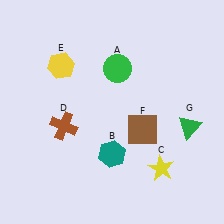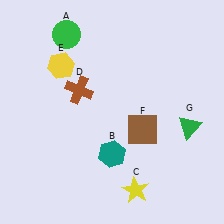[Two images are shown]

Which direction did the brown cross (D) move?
The brown cross (D) moved up.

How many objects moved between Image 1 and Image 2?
3 objects moved between the two images.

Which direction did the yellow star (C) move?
The yellow star (C) moved left.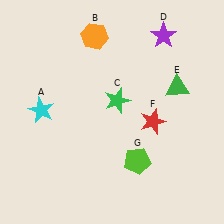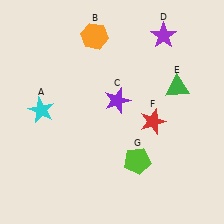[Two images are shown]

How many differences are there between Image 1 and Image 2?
There is 1 difference between the two images.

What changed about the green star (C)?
In Image 1, C is green. In Image 2, it changed to purple.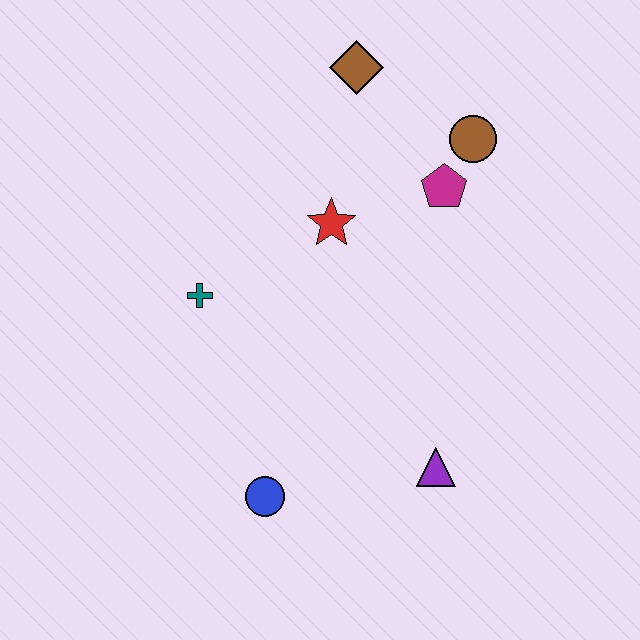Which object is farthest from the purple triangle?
The brown diamond is farthest from the purple triangle.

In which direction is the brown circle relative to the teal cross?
The brown circle is to the right of the teal cross.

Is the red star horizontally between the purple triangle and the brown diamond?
No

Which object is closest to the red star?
The magenta pentagon is closest to the red star.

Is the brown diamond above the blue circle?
Yes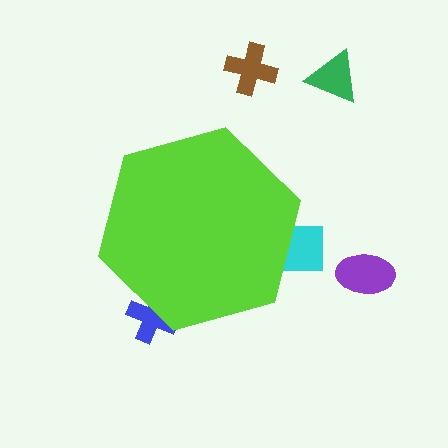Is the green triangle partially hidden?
No, the green triangle is fully visible.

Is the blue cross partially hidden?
Yes, the blue cross is partially hidden behind the lime hexagon.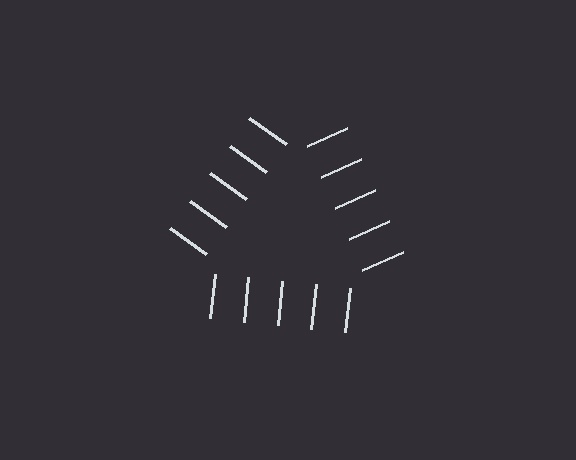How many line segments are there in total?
15 — 5 along each of the 3 edges.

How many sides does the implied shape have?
3 sides — the line-ends trace a triangle.